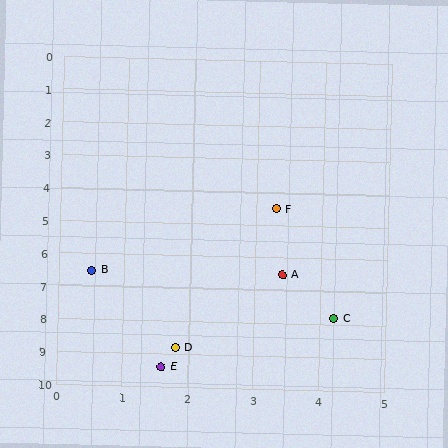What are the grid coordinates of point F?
Point F is at approximately (3.3, 4.5).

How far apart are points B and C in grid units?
Points B and C are about 3.9 grid units apart.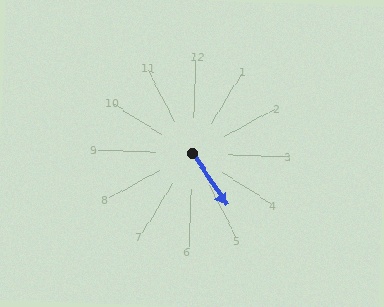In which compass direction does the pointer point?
Southeast.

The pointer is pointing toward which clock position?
Roughly 5 o'clock.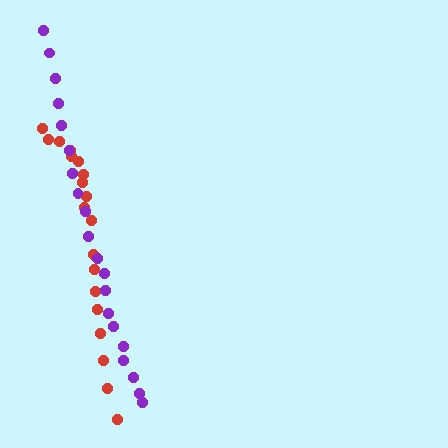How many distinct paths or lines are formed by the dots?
There are 2 distinct paths.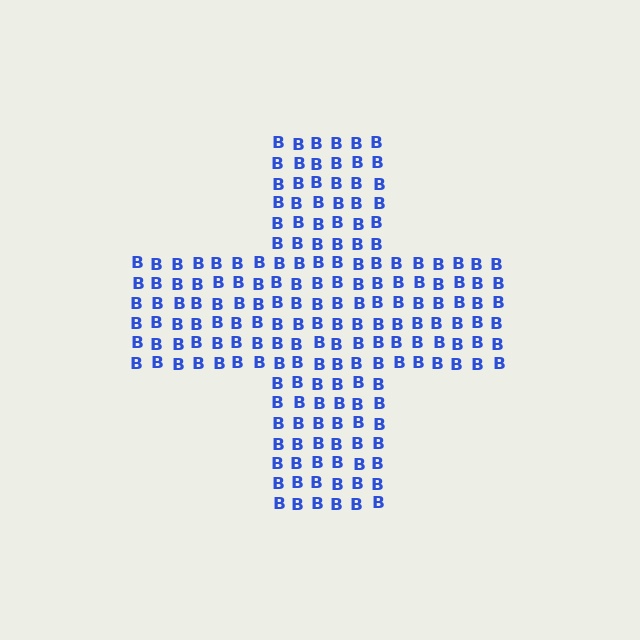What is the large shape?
The large shape is a cross.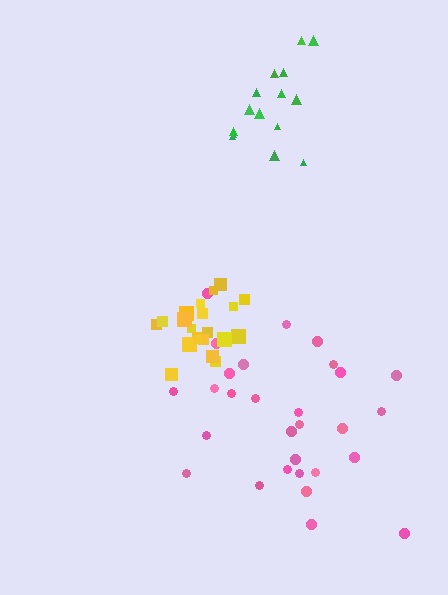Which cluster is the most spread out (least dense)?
Pink.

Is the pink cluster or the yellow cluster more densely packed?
Yellow.